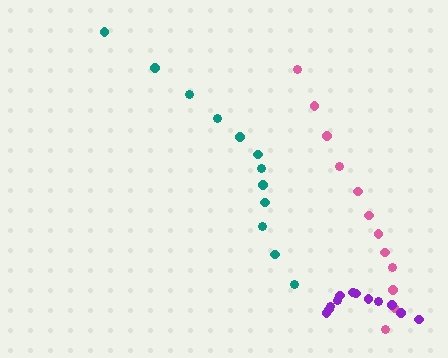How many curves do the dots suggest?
There are 3 distinct paths.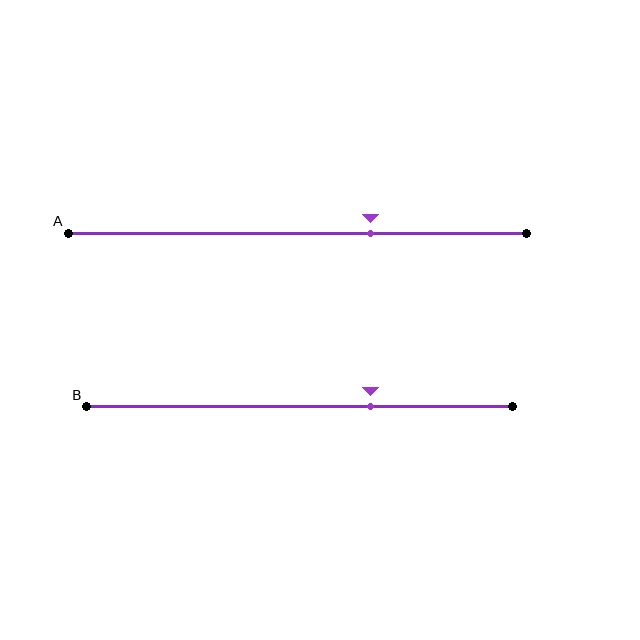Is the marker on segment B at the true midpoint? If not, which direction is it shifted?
No, the marker on segment B is shifted to the right by about 17% of the segment length.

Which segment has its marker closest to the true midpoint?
Segment A has its marker closest to the true midpoint.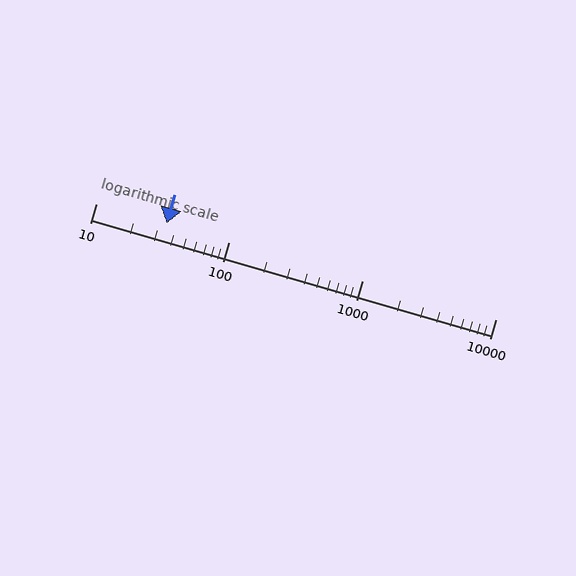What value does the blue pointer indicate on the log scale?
The pointer indicates approximately 34.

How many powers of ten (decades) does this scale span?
The scale spans 3 decades, from 10 to 10000.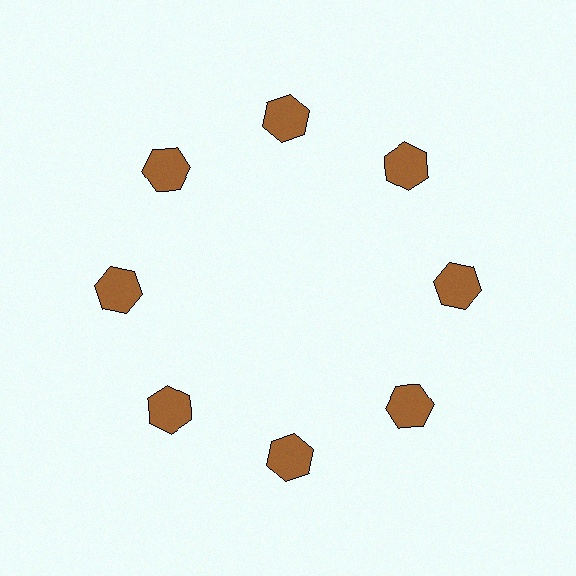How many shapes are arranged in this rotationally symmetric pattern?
There are 8 shapes, arranged in 8 groups of 1.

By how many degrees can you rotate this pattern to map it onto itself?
The pattern maps onto itself every 45 degrees of rotation.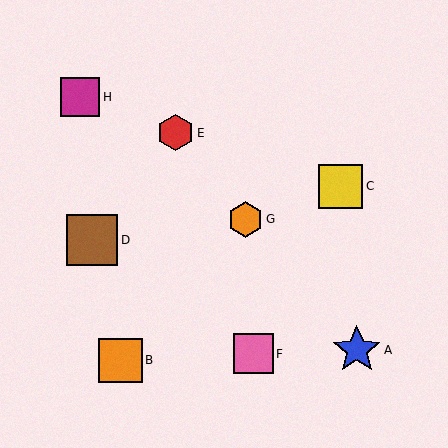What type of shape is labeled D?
Shape D is a brown square.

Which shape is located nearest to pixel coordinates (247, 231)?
The orange hexagon (labeled G) at (245, 219) is nearest to that location.